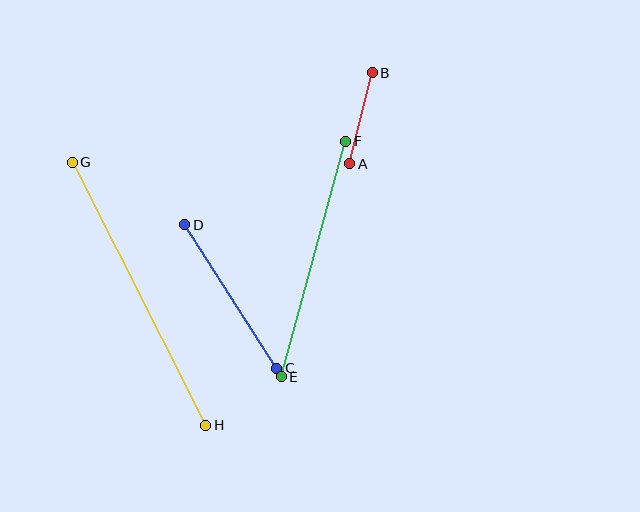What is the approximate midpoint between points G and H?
The midpoint is at approximately (139, 294) pixels.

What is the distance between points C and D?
The distance is approximately 171 pixels.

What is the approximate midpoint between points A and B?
The midpoint is at approximately (361, 118) pixels.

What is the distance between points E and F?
The distance is approximately 244 pixels.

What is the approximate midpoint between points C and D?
The midpoint is at approximately (231, 296) pixels.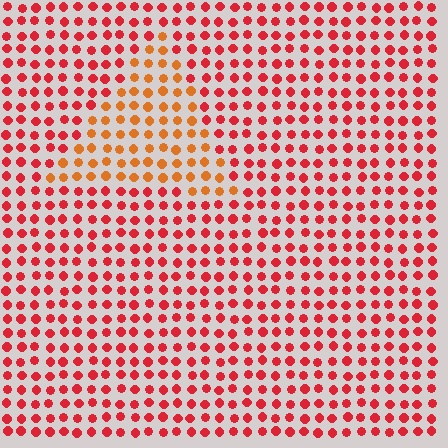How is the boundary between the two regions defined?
The boundary is defined purely by a slight shift in hue (about 32 degrees). Spacing, size, and orientation are identical on both sides.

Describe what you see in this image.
The image is filled with small red elements in a uniform arrangement. A triangle-shaped region is visible where the elements are tinted to a slightly different hue, forming a subtle color boundary.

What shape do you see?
I see a triangle.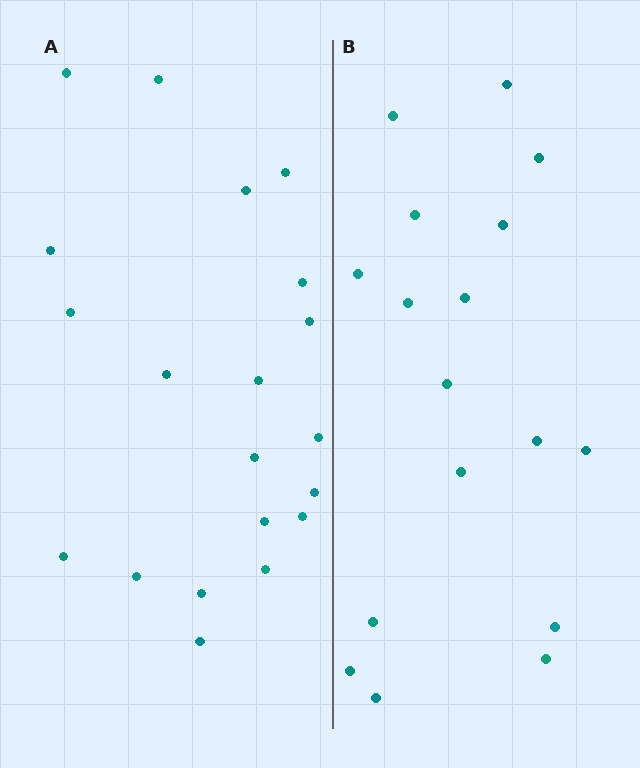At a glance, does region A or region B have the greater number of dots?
Region A (the left region) has more dots.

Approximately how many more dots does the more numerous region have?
Region A has just a few more — roughly 2 or 3 more dots than region B.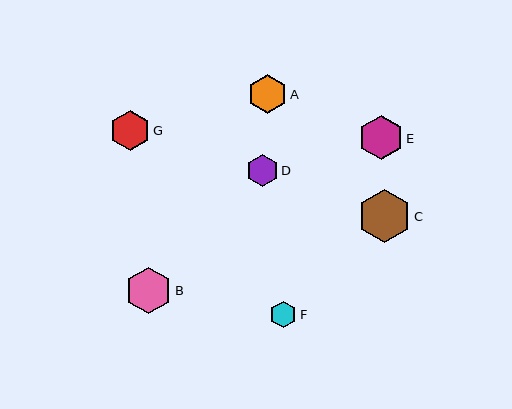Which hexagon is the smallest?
Hexagon F is the smallest with a size of approximately 27 pixels.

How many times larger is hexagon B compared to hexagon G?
Hexagon B is approximately 1.1 times the size of hexagon G.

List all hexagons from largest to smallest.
From largest to smallest: C, B, E, G, A, D, F.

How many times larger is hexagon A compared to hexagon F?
Hexagon A is approximately 1.5 times the size of hexagon F.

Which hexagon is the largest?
Hexagon C is the largest with a size of approximately 54 pixels.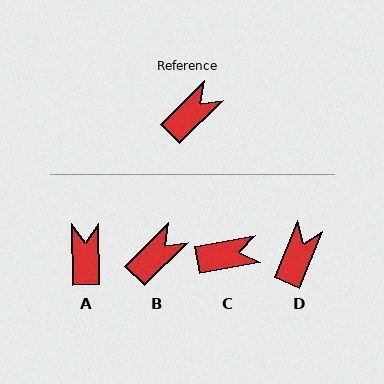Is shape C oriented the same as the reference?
No, it is off by about 35 degrees.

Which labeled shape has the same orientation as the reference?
B.